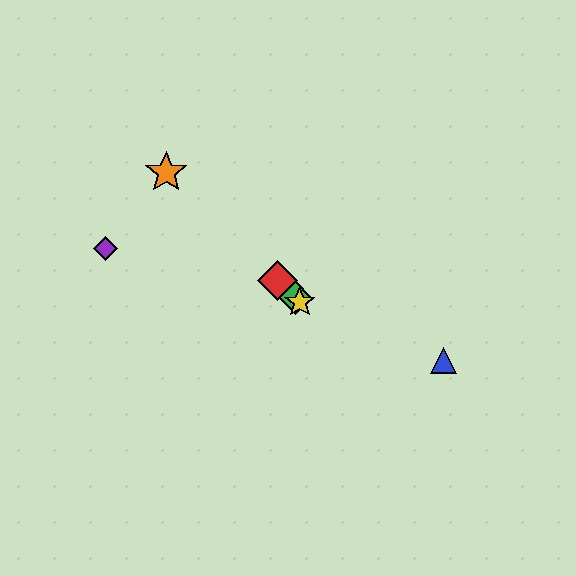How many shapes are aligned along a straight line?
4 shapes (the red diamond, the green diamond, the yellow star, the orange star) are aligned along a straight line.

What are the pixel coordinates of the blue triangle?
The blue triangle is at (443, 361).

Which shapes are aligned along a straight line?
The red diamond, the green diamond, the yellow star, the orange star are aligned along a straight line.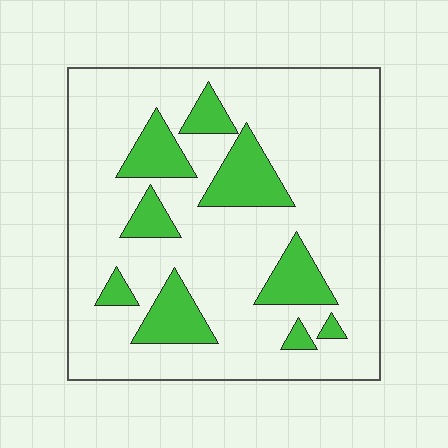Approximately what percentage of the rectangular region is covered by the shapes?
Approximately 20%.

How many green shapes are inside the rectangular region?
9.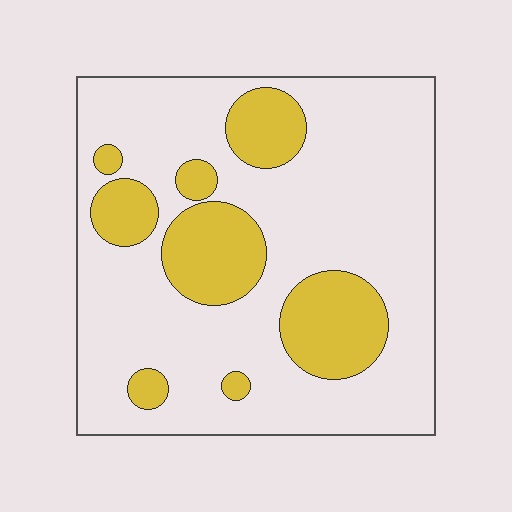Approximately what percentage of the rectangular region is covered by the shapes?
Approximately 25%.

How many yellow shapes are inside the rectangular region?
8.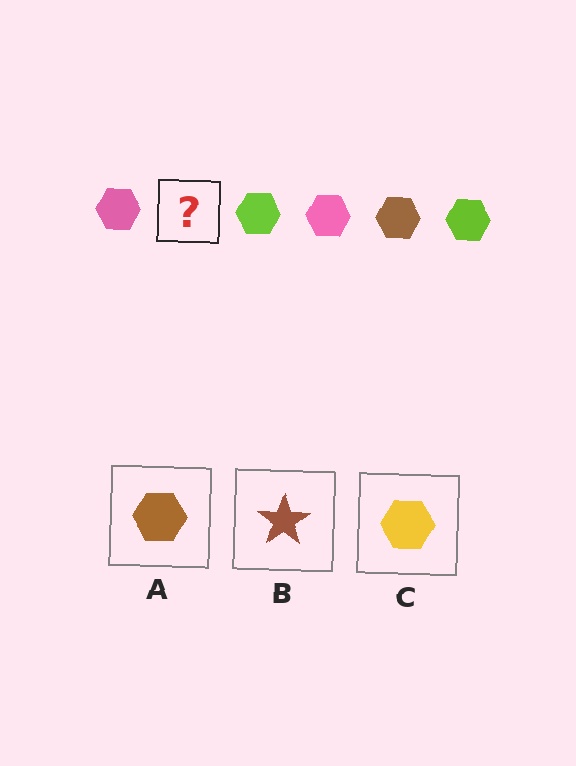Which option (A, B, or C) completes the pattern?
A.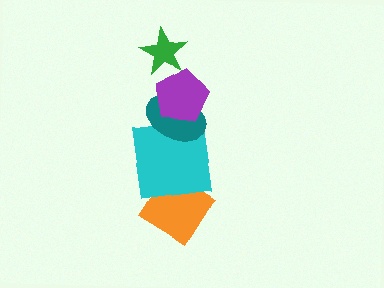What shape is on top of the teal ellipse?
The purple pentagon is on top of the teal ellipse.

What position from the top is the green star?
The green star is 1st from the top.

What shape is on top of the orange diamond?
The cyan square is on top of the orange diamond.